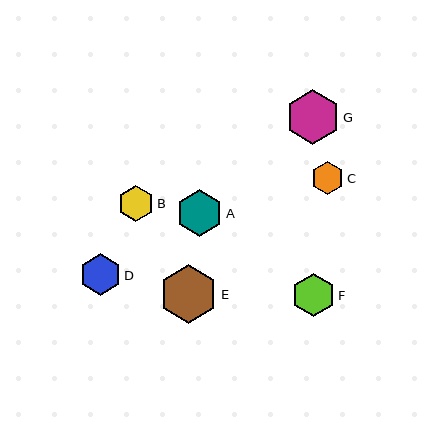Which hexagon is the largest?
Hexagon E is the largest with a size of approximately 58 pixels.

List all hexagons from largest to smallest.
From largest to smallest: E, G, A, F, D, B, C.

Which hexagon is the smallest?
Hexagon C is the smallest with a size of approximately 33 pixels.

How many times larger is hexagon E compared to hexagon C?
Hexagon E is approximately 1.8 times the size of hexagon C.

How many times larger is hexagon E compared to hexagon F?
Hexagon E is approximately 1.4 times the size of hexagon F.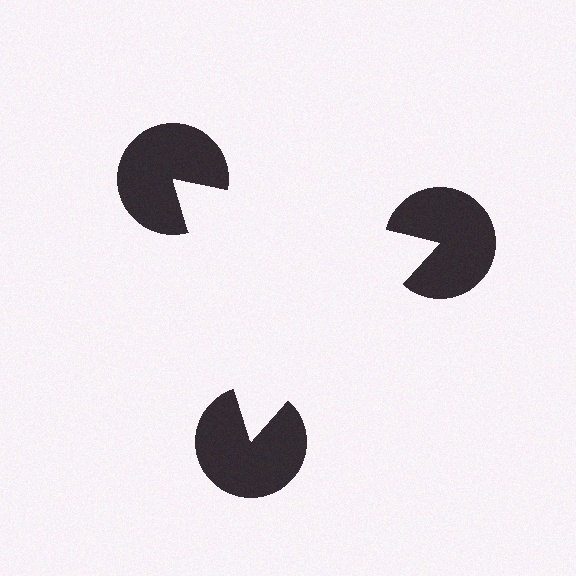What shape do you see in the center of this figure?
An illusory triangle — its edges are inferred from the aligned wedge cuts in the pac-man discs, not physically drawn.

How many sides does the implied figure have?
3 sides.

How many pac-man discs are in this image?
There are 3 — one at each vertex of the illusory triangle.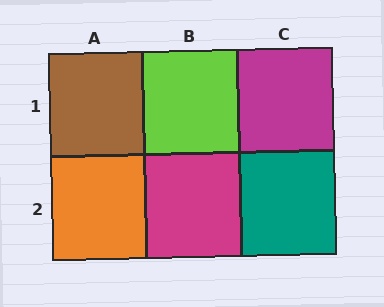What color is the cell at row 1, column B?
Lime.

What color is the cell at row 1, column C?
Magenta.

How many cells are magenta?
2 cells are magenta.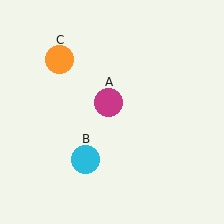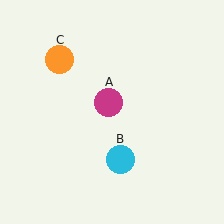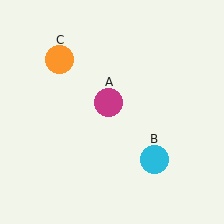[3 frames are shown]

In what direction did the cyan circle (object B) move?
The cyan circle (object B) moved right.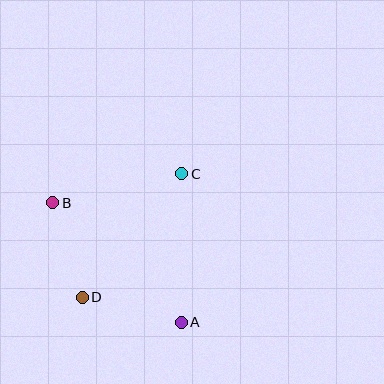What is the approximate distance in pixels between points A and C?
The distance between A and C is approximately 148 pixels.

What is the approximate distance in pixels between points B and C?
The distance between B and C is approximately 132 pixels.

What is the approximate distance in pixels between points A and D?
The distance between A and D is approximately 102 pixels.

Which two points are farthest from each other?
Points A and B are farthest from each other.